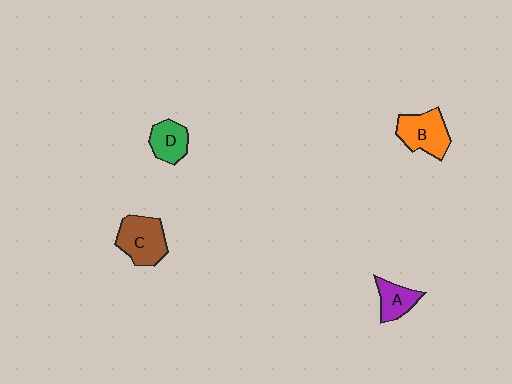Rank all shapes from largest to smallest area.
From largest to smallest: C (brown), B (orange), D (green), A (purple).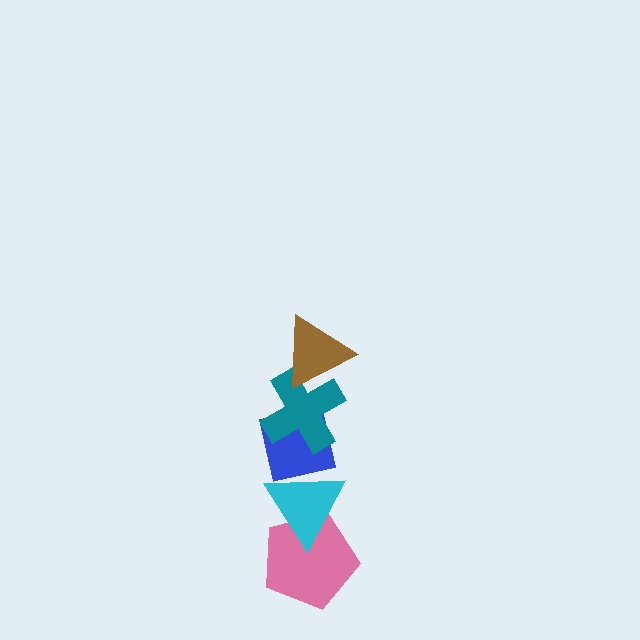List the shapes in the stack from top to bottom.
From top to bottom: the brown triangle, the teal cross, the blue square, the cyan triangle, the pink pentagon.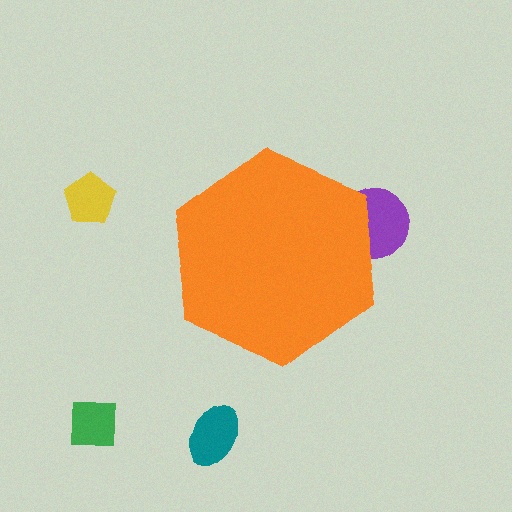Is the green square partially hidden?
No, the green square is fully visible.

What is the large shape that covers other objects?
An orange hexagon.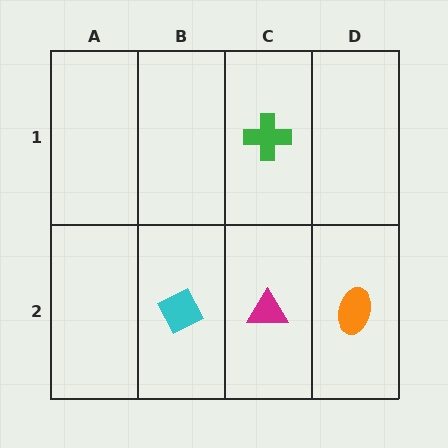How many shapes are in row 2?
3 shapes.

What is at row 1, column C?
A green cross.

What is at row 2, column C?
A magenta triangle.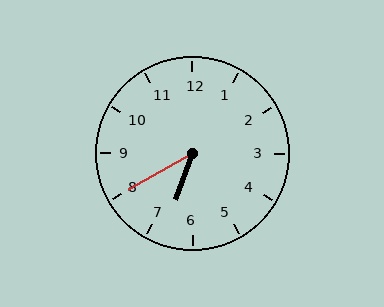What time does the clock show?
6:40.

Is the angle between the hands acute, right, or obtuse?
It is acute.